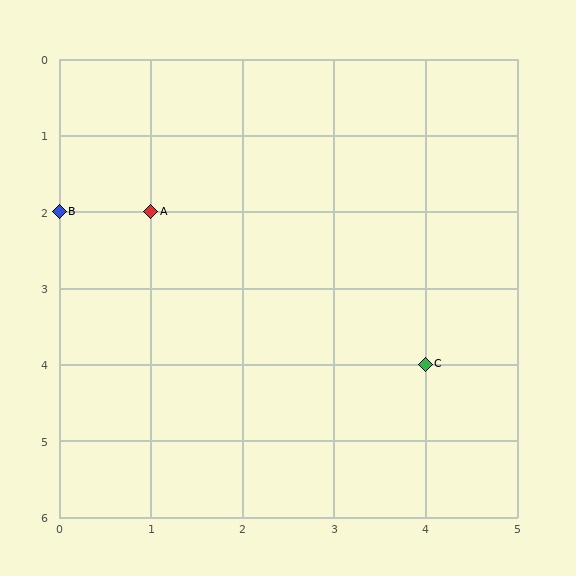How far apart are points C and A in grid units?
Points C and A are 3 columns and 2 rows apart (about 3.6 grid units diagonally).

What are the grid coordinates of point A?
Point A is at grid coordinates (1, 2).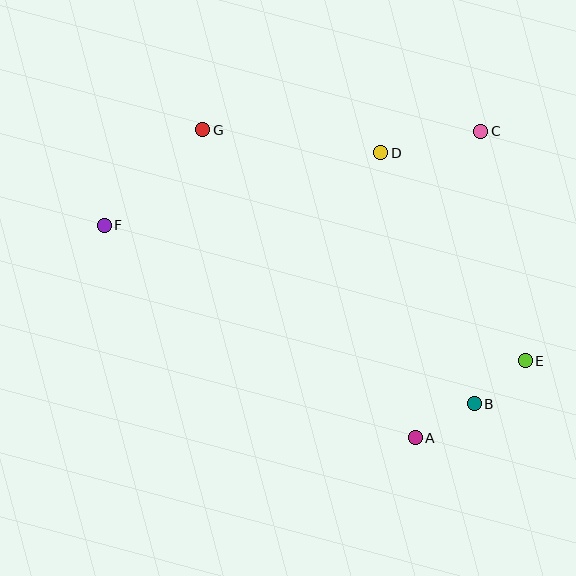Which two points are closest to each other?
Points B and E are closest to each other.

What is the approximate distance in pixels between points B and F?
The distance between B and F is approximately 411 pixels.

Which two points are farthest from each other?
Points E and F are farthest from each other.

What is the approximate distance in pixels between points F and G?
The distance between F and G is approximately 137 pixels.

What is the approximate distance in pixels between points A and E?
The distance between A and E is approximately 134 pixels.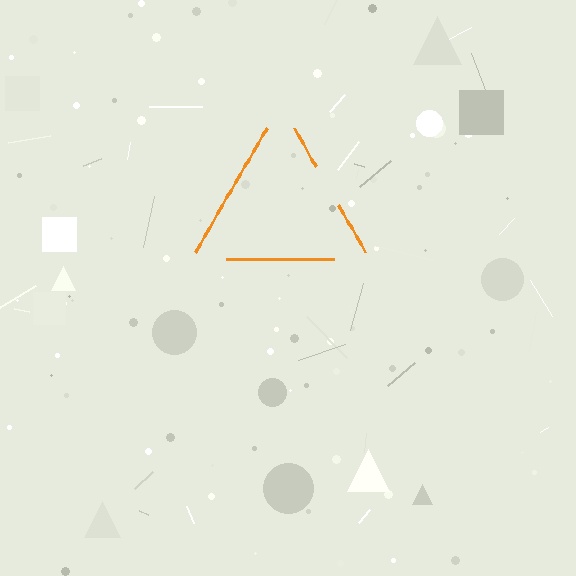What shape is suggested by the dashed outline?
The dashed outline suggests a triangle.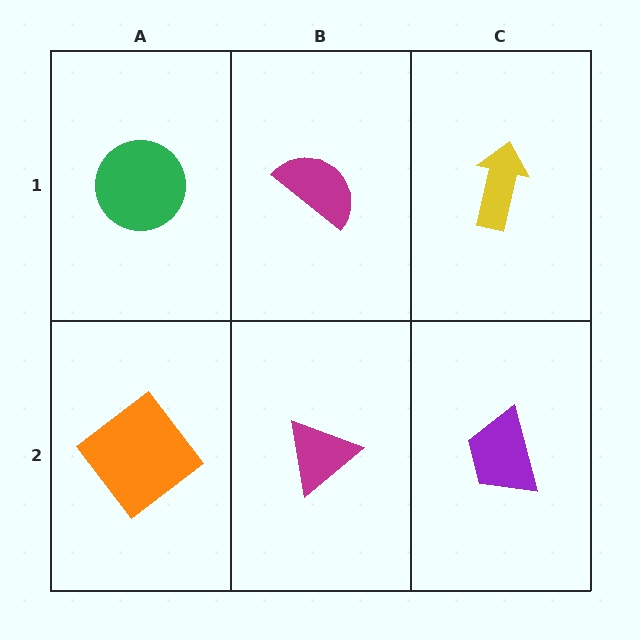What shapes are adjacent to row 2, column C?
A yellow arrow (row 1, column C), a magenta triangle (row 2, column B).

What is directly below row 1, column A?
An orange diamond.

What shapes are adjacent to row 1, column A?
An orange diamond (row 2, column A), a magenta semicircle (row 1, column B).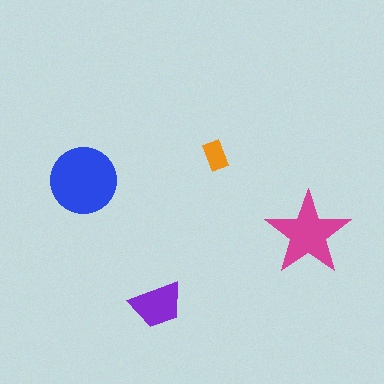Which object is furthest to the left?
The blue circle is leftmost.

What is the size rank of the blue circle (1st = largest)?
1st.